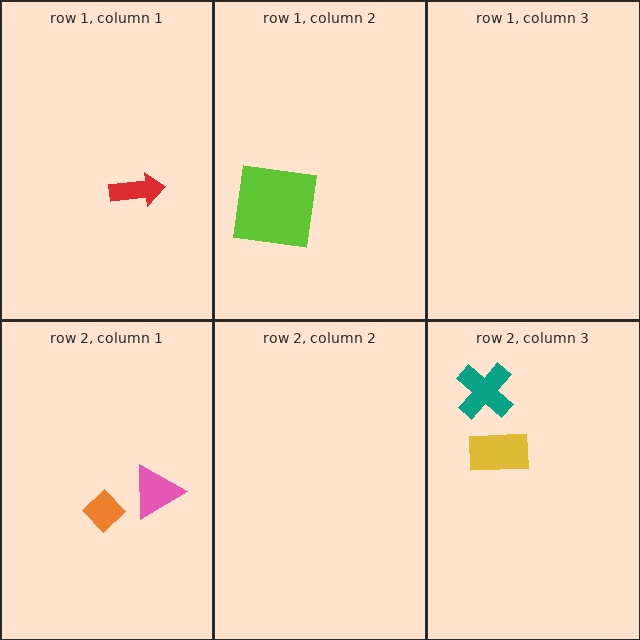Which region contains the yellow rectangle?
The row 2, column 3 region.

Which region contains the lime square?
The row 1, column 2 region.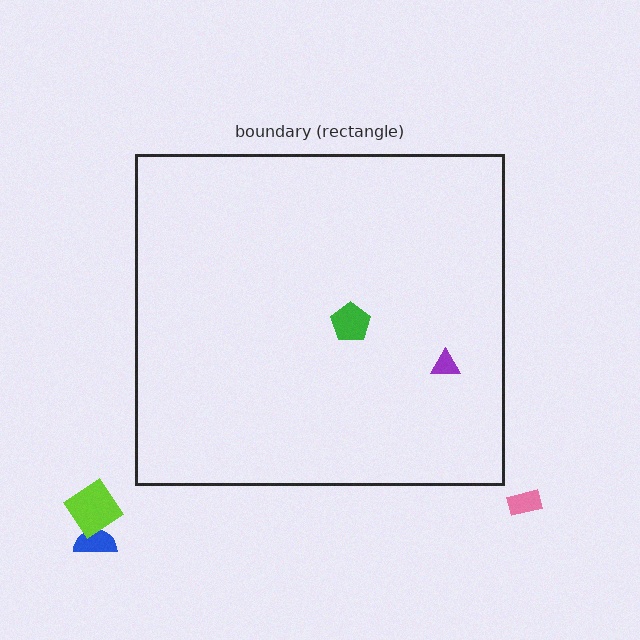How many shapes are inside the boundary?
2 inside, 3 outside.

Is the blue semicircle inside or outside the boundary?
Outside.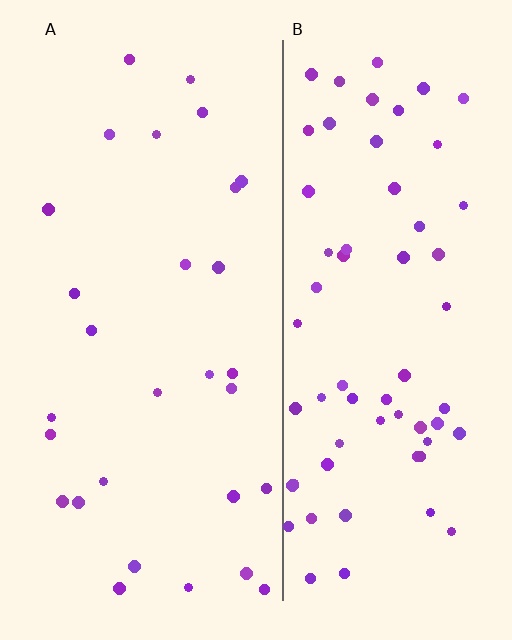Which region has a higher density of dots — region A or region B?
B (the right).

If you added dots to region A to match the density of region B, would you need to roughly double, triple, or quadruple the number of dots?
Approximately double.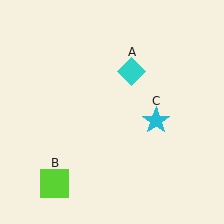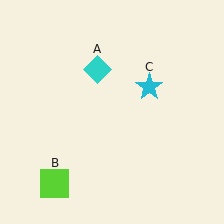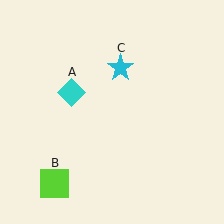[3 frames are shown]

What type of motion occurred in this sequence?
The cyan diamond (object A), cyan star (object C) rotated counterclockwise around the center of the scene.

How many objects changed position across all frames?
2 objects changed position: cyan diamond (object A), cyan star (object C).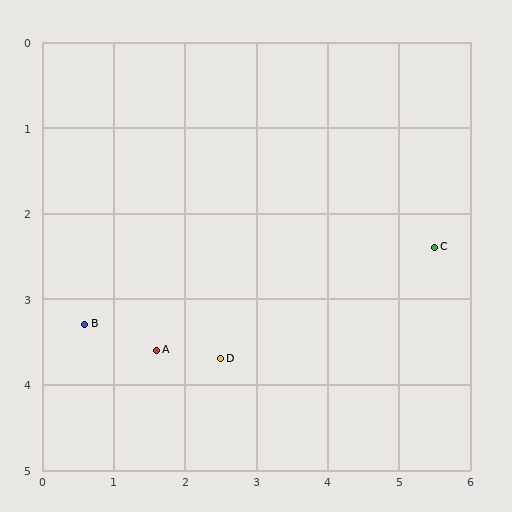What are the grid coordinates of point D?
Point D is at approximately (2.5, 3.7).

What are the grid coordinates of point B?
Point B is at approximately (0.6, 3.3).